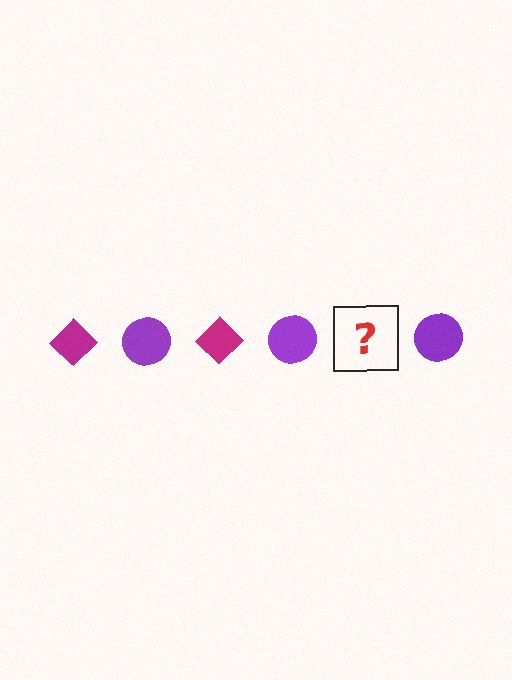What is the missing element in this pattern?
The missing element is a magenta diamond.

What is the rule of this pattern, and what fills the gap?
The rule is that the pattern alternates between magenta diamond and purple circle. The gap should be filled with a magenta diamond.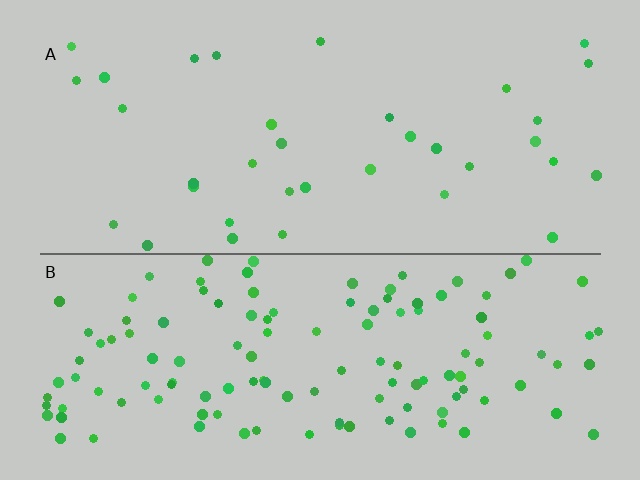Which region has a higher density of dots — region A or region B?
B (the bottom).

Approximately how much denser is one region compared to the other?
Approximately 3.6× — region B over region A.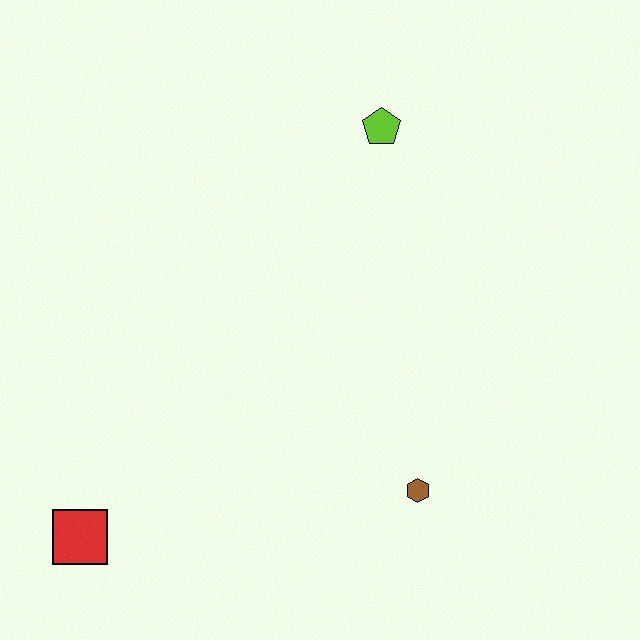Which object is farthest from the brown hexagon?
The lime pentagon is farthest from the brown hexagon.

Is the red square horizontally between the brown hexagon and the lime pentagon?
No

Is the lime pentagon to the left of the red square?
No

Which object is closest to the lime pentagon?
The brown hexagon is closest to the lime pentagon.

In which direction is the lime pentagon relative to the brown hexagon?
The lime pentagon is above the brown hexagon.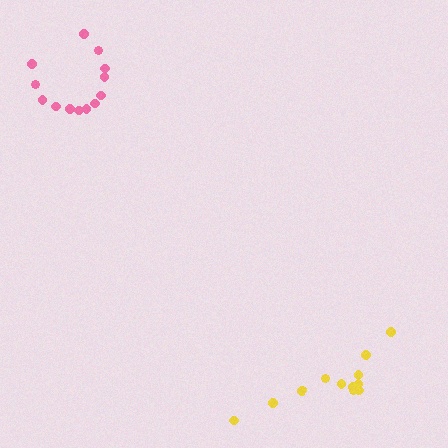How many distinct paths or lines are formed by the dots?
There are 2 distinct paths.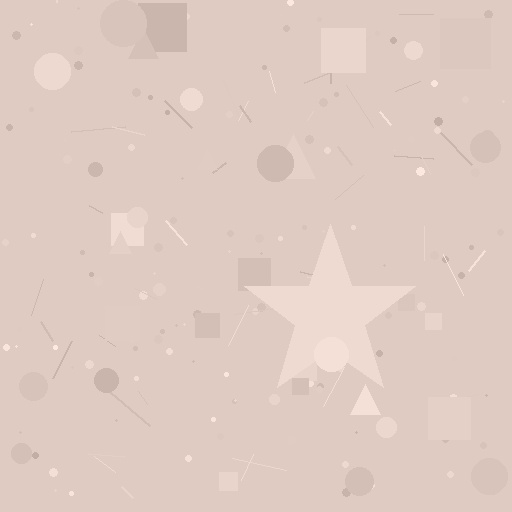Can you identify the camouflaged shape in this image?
The camouflaged shape is a star.